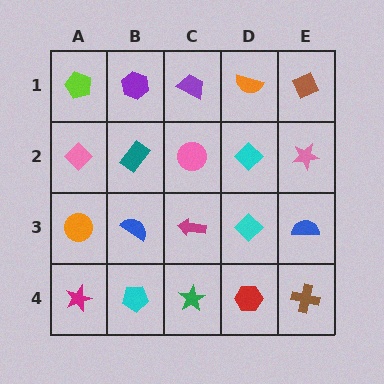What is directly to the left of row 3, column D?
A magenta arrow.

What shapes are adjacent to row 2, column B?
A purple hexagon (row 1, column B), a blue semicircle (row 3, column B), a pink diamond (row 2, column A), a pink circle (row 2, column C).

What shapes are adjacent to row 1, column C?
A pink circle (row 2, column C), a purple hexagon (row 1, column B), an orange semicircle (row 1, column D).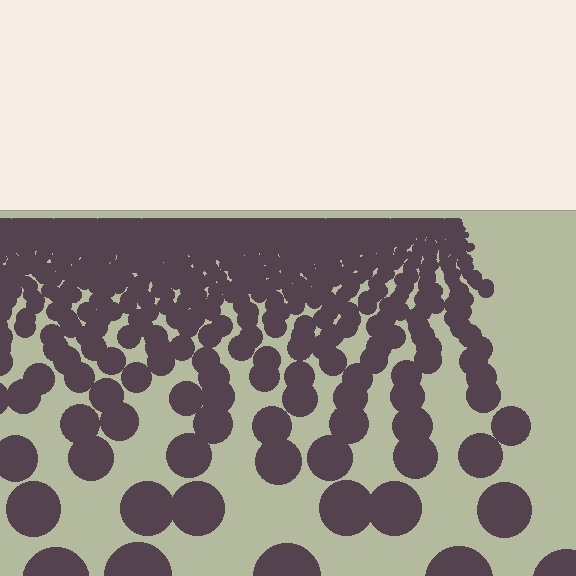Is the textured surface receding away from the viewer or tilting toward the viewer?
The surface is receding away from the viewer. Texture elements get smaller and denser toward the top.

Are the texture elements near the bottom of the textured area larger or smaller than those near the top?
Larger. Near the bottom, elements are closer to the viewer and appear at a bigger on-screen size.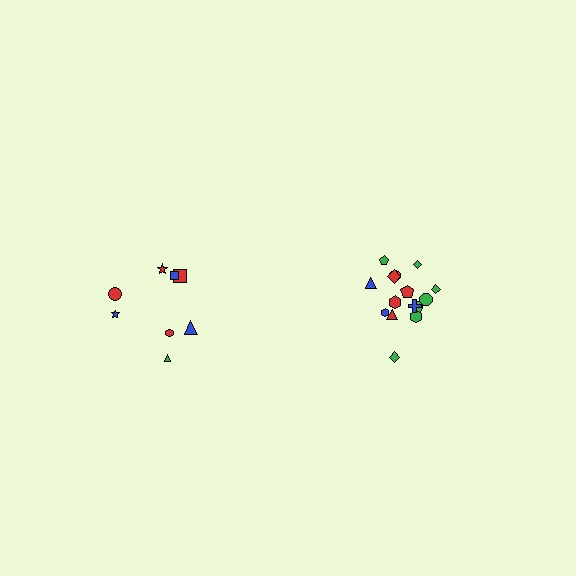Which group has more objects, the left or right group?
The right group.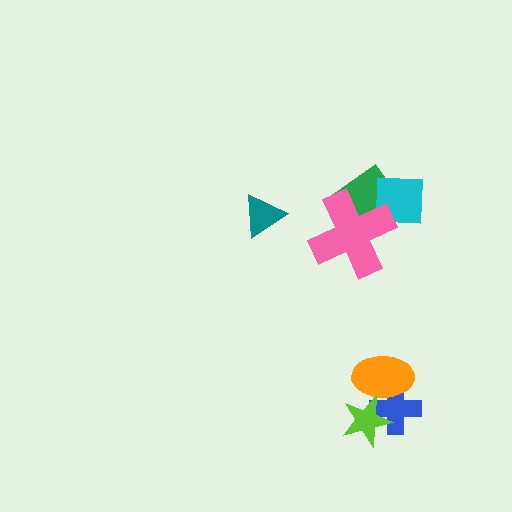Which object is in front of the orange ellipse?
The lime star is in front of the orange ellipse.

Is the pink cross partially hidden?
No, no other shape covers it.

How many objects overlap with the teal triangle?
0 objects overlap with the teal triangle.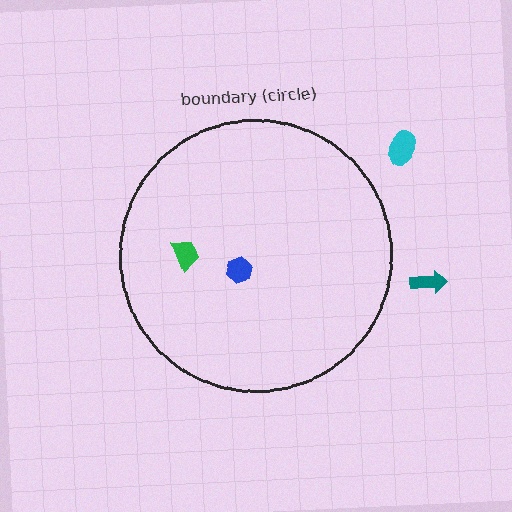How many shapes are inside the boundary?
2 inside, 2 outside.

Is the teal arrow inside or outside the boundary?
Outside.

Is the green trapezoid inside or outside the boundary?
Inside.